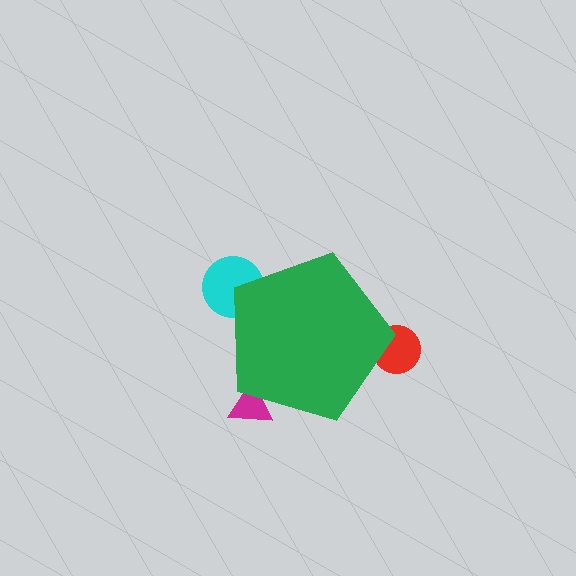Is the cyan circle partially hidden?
Yes, the cyan circle is partially hidden behind the green pentagon.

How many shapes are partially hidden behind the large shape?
3 shapes are partially hidden.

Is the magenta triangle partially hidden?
Yes, the magenta triangle is partially hidden behind the green pentagon.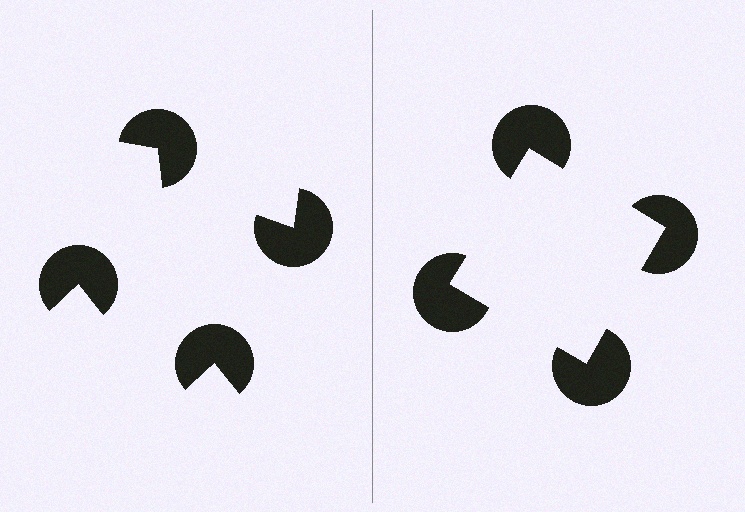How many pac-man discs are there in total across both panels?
8 — 4 on each side.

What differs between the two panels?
The pac-man discs are positioned identically on both sides; only the wedge orientations differ. On the right they align to a square; on the left they are misaligned.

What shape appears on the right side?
An illusory square.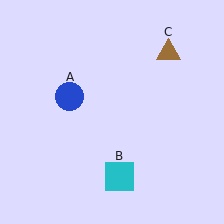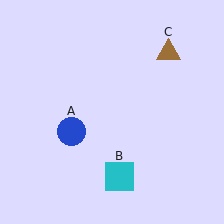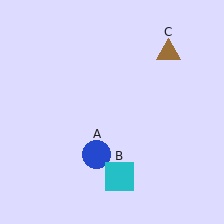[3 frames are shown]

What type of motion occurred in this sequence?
The blue circle (object A) rotated counterclockwise around the center of the scene.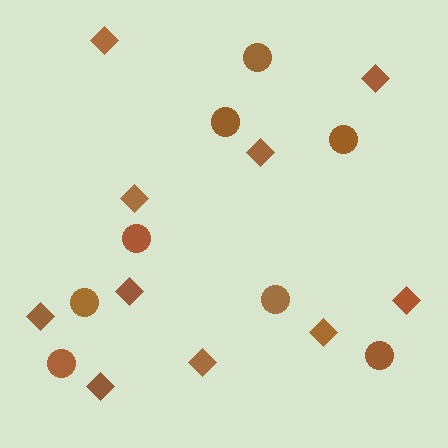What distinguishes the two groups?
There are 2 groups: one group of circles (8) and one group of diamonds (10).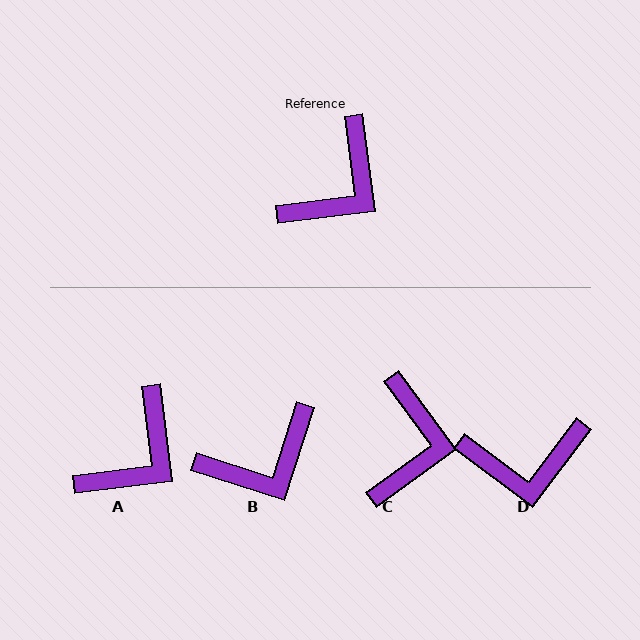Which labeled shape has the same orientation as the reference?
A.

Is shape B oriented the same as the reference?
No, it is off by about 25 degrees.